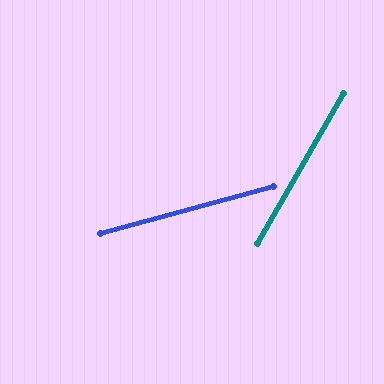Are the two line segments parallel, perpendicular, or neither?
Neither parallel nor perpendicular — they differ by about 45°.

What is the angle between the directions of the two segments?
Approximately 45 degrees.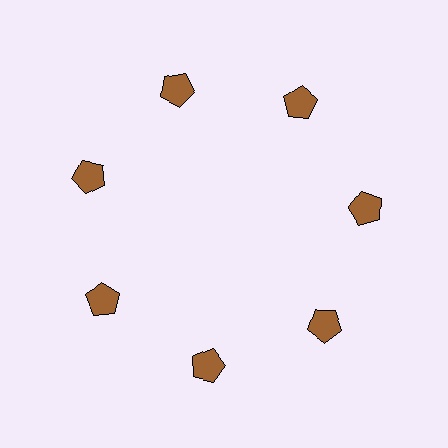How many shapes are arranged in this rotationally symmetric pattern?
There are 7 shapes, arranged in 7 groups of 1.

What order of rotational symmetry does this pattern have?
This pattern has 7-fold rotational symmetry.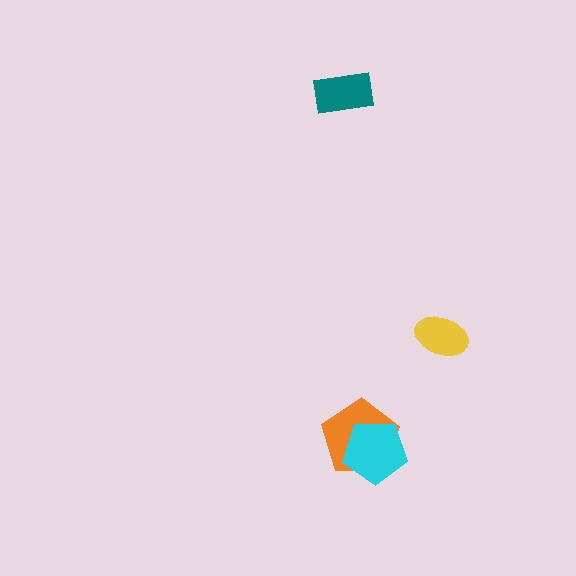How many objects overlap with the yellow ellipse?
0 objects overlap with the yellow ellipse.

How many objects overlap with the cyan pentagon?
1 object overlaps with the cyan pentagon.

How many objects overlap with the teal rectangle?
0 objects overlap with the teal rectangle.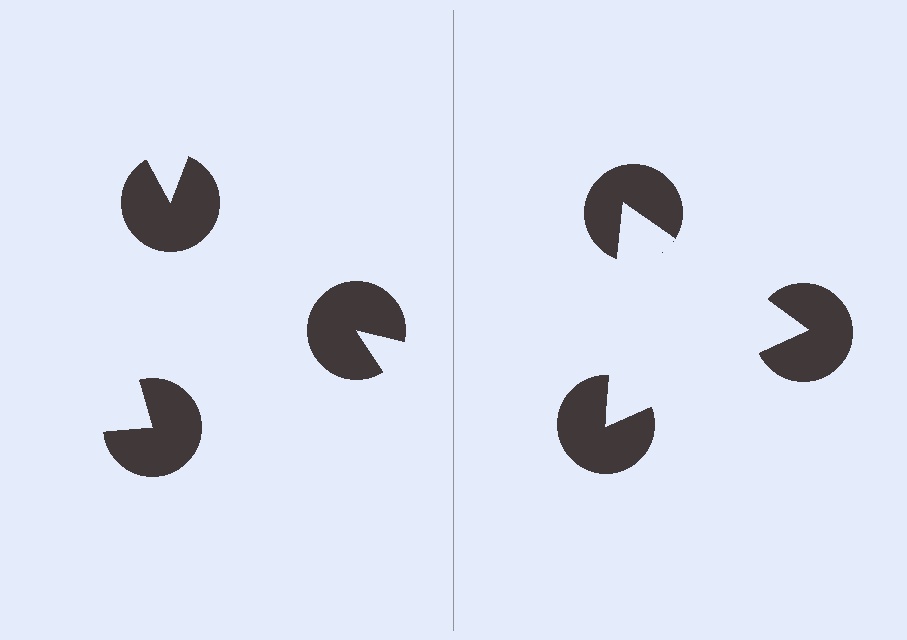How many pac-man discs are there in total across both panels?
6 — 3 on each side.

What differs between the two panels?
The pac-man discs are positioned identically on both sides; only the wedge orientations differ. On the right they align to a triangle; on the left they are misaligned.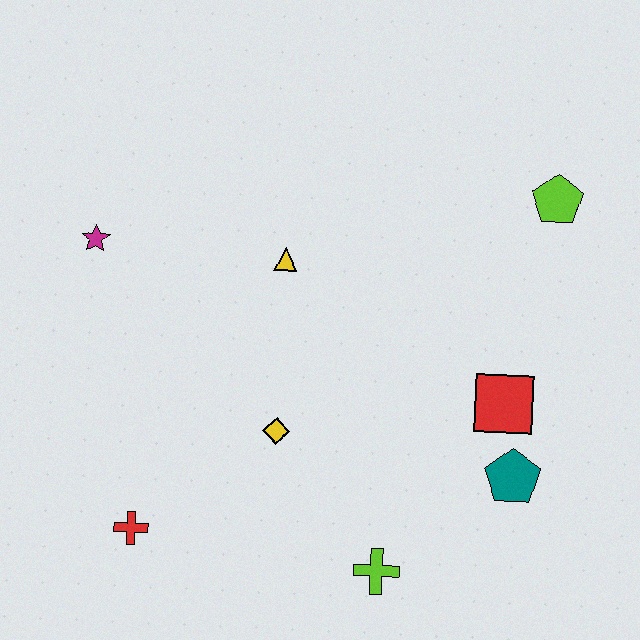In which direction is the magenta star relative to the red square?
The magenta star is to the left of the red square.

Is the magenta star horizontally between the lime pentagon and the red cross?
No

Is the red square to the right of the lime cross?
Yes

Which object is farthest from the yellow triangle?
The lime cross is farthest from the yellow triangle.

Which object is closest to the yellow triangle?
The yellow diamond is closest to the yellow triangle.